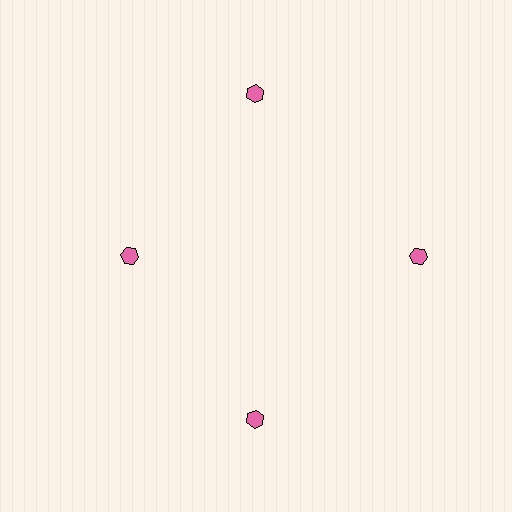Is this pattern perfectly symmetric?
No. The 4 pink hexagons are arranged in a ring, but one element near the 9 o'clock position is pulled inward toward the center, breaking the 4-fold rotational symmetry.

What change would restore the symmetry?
The symmetry would be restored by moving it outward, back onto the ring so that all 4 hexagons sit at equal angles and equal distance from the center.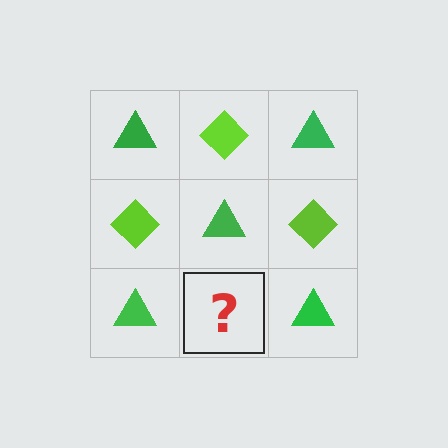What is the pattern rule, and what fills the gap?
The rule is that it alternates green triangle and lime diamond in a checkerboard pattern. The gap should be filled with a lime diamond.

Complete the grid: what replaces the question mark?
The question mark should be replaced with a lime diamond.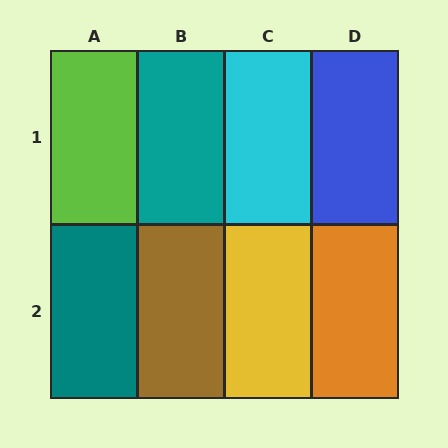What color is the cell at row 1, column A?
Lime.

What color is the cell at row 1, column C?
Cyan.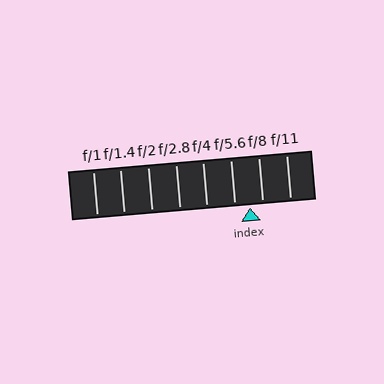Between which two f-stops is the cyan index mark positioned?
The index mark is between f/5.6 and f/8.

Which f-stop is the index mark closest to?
The index mark is closest to f/8.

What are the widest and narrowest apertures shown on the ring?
The widest aperture shown is f/1 and the narrowest is f/11.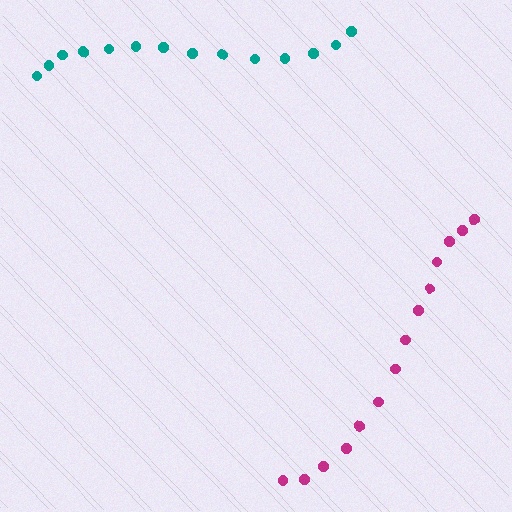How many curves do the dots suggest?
There are 2 distinct paths.